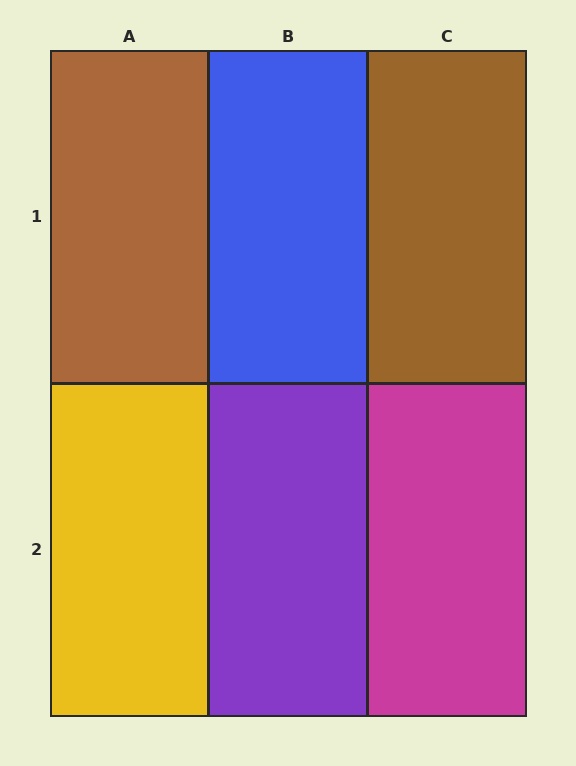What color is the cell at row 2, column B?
Purple.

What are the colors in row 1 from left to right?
Brown, blue, brown.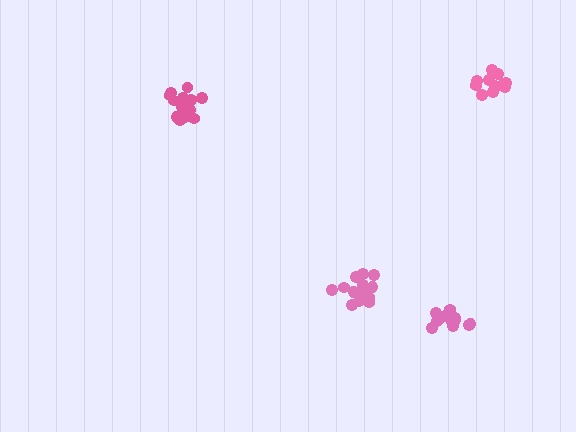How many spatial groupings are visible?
There are 4 spatial groupings.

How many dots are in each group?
Group 1: 12 dots, Group 2: 13 dots, Group 3: 15 dots, Group 4: 14 dots (54 total).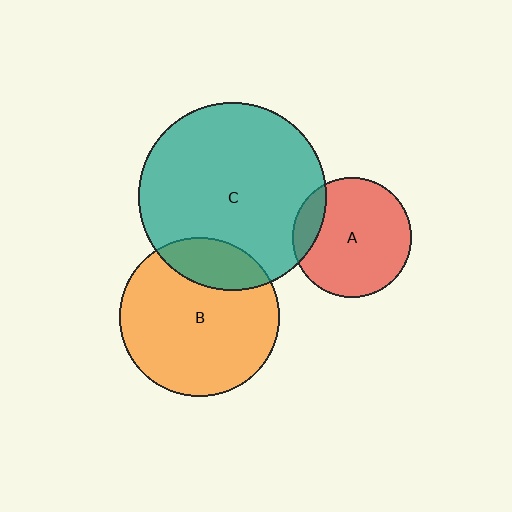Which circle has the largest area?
Circle C (teal).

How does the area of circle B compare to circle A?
Approximately 1.8 times.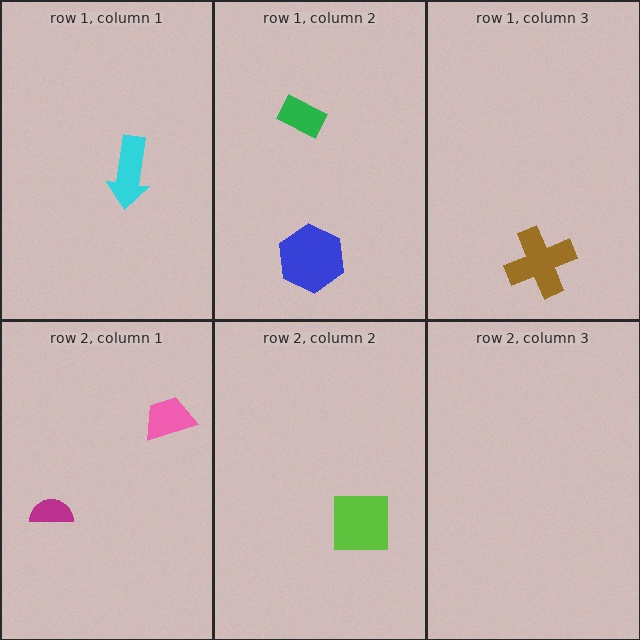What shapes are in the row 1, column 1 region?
The cyan arrow.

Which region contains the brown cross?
The row 1, column 3 region.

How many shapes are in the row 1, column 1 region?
1.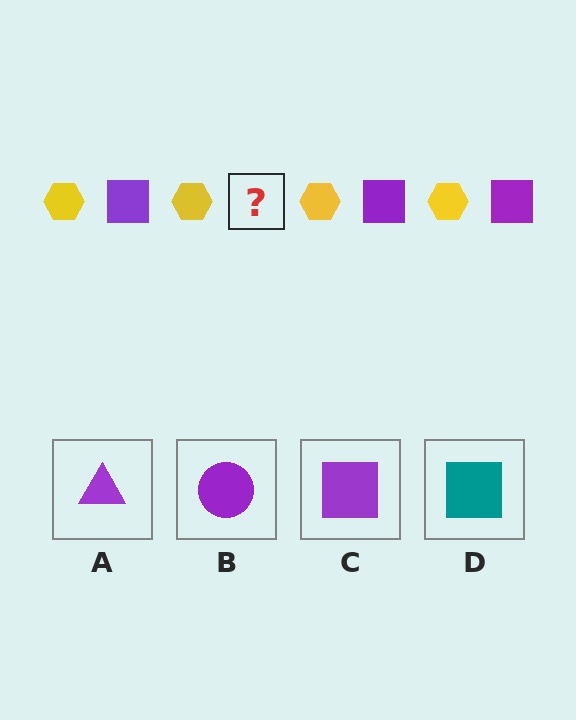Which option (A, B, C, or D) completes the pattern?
C.